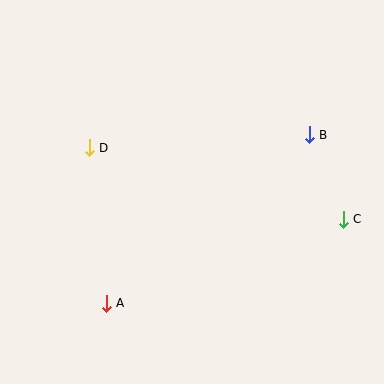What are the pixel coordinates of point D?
Point D is at (89, 148).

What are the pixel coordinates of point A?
Point A is at (106, 303).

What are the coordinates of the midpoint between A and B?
The midpoint between A and B is at (208, 219).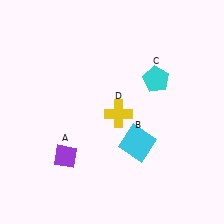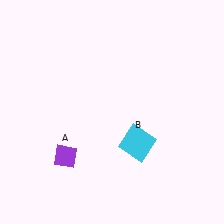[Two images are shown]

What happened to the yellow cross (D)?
The yellow cross (D) was removed in Image 2. It was in the bottom-right area of Image 1.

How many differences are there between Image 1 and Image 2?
There are 2 differences between the two images.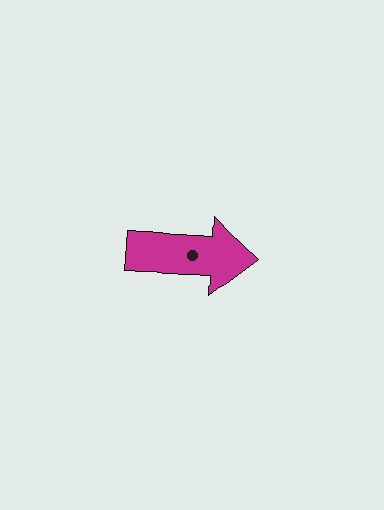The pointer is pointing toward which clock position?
Roughly 3 o'clock.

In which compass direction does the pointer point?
East.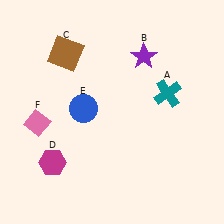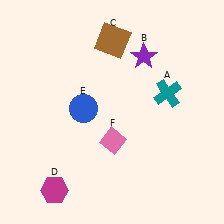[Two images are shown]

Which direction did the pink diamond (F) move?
The pink diamond (F) moved right.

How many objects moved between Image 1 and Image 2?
3 objects moved between the two images.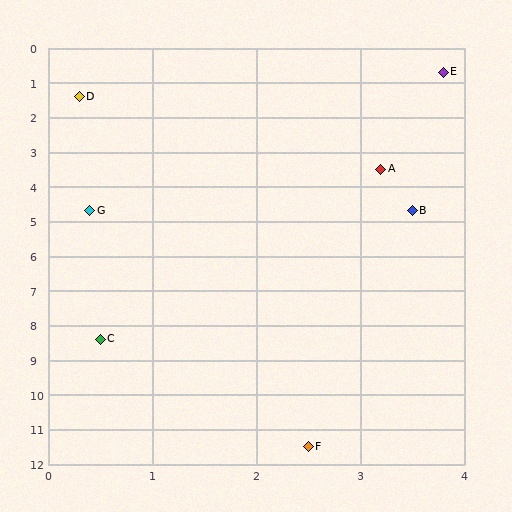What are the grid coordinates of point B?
Point B is at approximately (3.5, 4.7).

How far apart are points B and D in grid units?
Points B and D are about 4.6 grid units apart.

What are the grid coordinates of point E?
Point E is at approximately (3.8, 0.7).